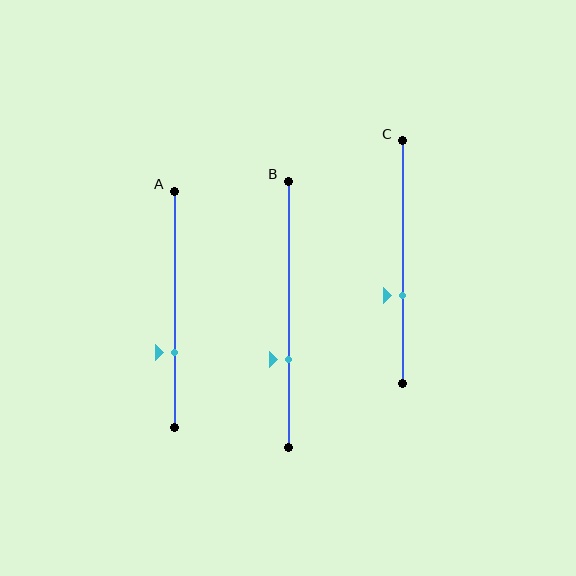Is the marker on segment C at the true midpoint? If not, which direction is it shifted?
No, the marker on segment C is shifted downward by about 14% of the segment length.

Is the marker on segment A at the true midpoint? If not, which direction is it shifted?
No, the marker on segment A is shifted downward by about 18% of the segment length.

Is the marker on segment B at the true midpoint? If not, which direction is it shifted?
No, the marker on segment B is shifted downward by about 17% of the segment length.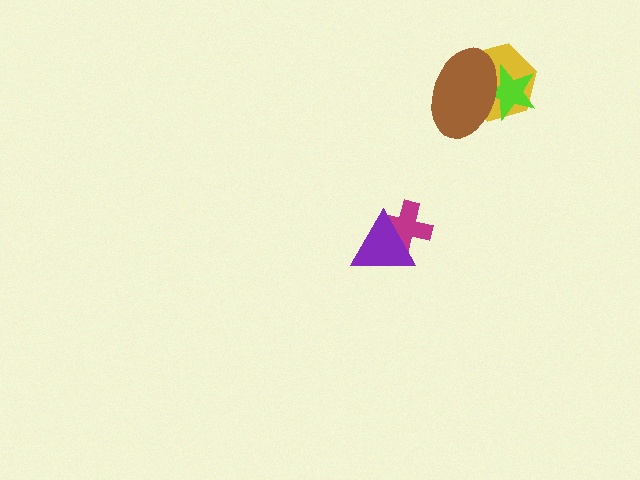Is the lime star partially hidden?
Yes, it is partially covered by another shape.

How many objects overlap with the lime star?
2 objects overlap with the lime star.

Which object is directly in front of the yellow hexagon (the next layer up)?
The lime star is directly in front of the yellow hexagon.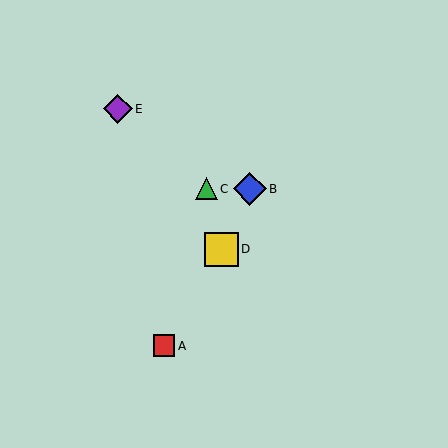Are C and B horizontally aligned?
Yes, both are at y≈189.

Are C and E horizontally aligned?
No, C is at y≈189 and E is at y≈109.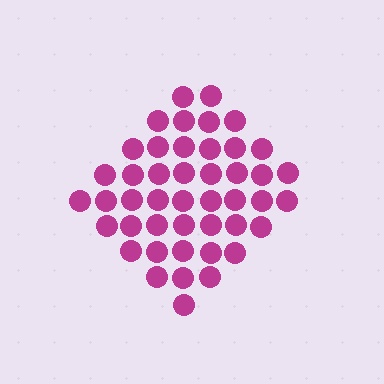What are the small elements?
The small elements are circles.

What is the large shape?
The large shape is a diamond.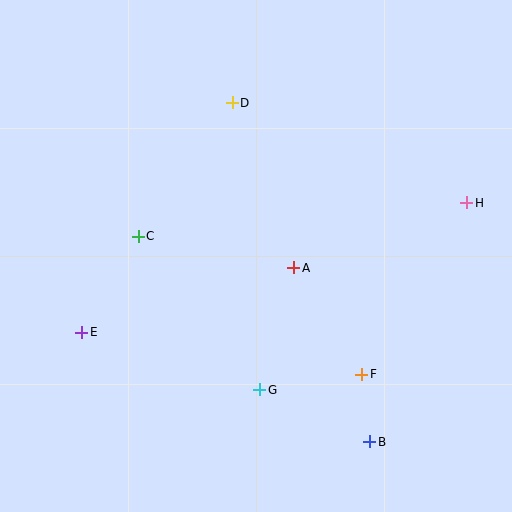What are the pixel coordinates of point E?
Point E is at (82, 332).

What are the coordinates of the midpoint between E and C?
The midpoint between E and C is at (110, 284).